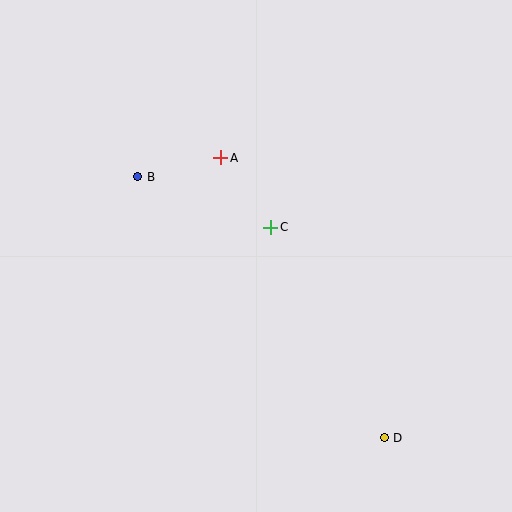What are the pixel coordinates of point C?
Point C is at (271, 227).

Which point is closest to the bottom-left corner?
Point B is closest to the bottom-left corner.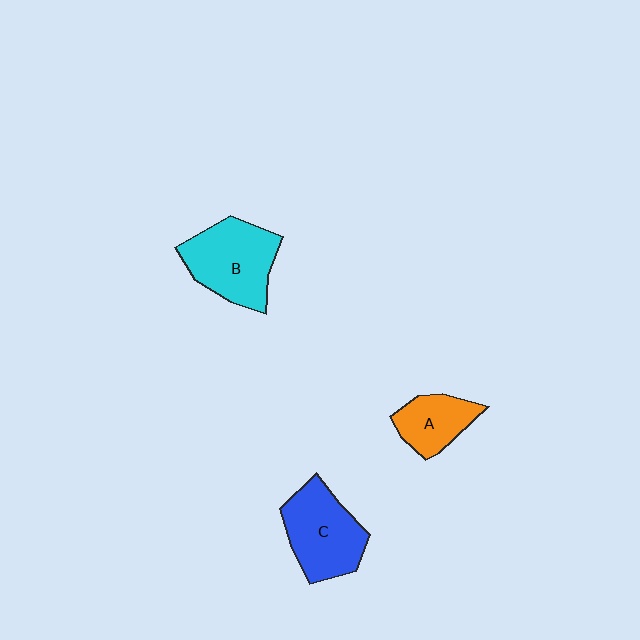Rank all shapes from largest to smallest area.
From largest to smallest: B (cyan), C (blue), A (orange).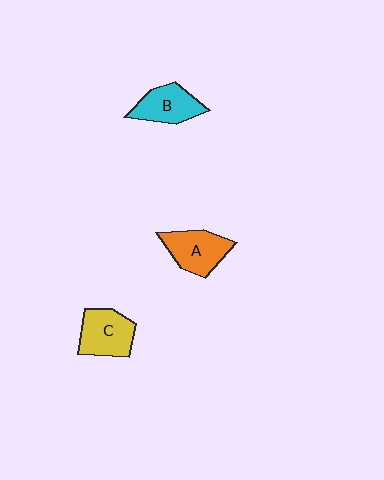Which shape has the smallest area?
Shape B (cyan).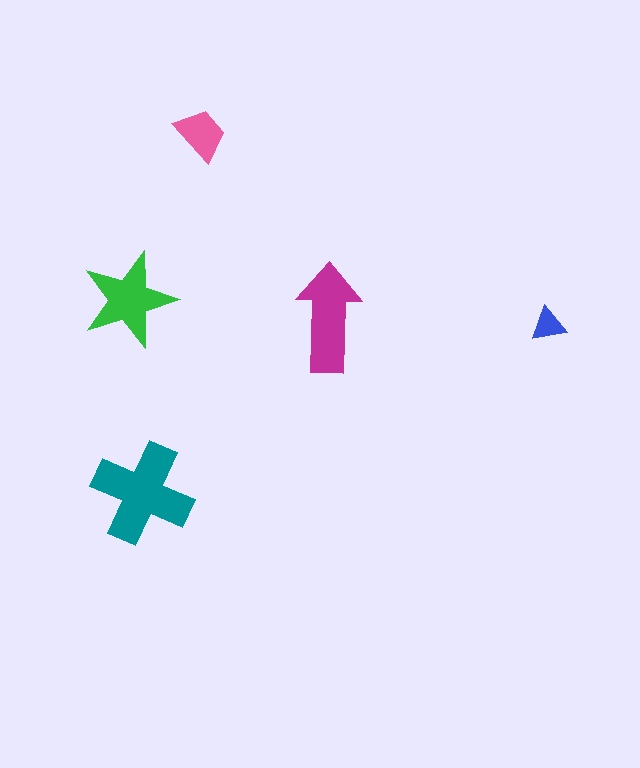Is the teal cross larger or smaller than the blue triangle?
Larger.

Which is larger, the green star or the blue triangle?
The green star.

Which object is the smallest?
The blue triangle.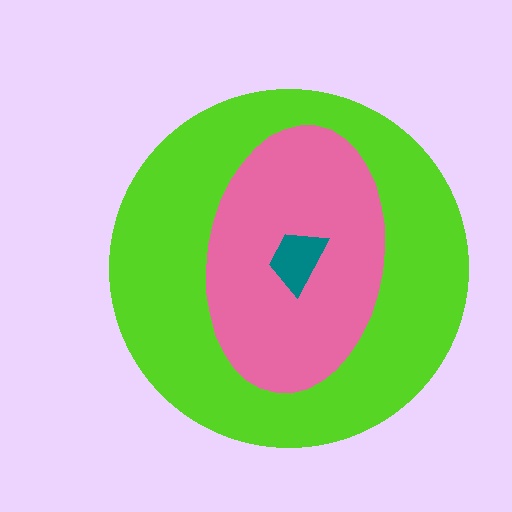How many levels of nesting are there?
3.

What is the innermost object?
The teal trapezoid.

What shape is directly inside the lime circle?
The pink ellipse.